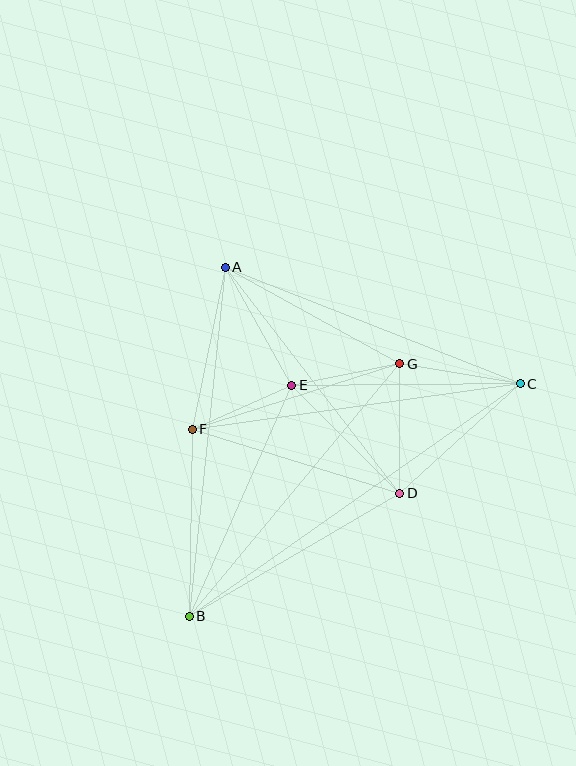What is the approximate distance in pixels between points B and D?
The distance between B and D is approximately 244 pixels.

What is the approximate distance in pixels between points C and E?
The distance between C and E is approximately 228 pixels.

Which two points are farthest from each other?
Points B and C are farthest from each other.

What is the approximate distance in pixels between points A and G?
The distance between A and G is approximately 199 pixels.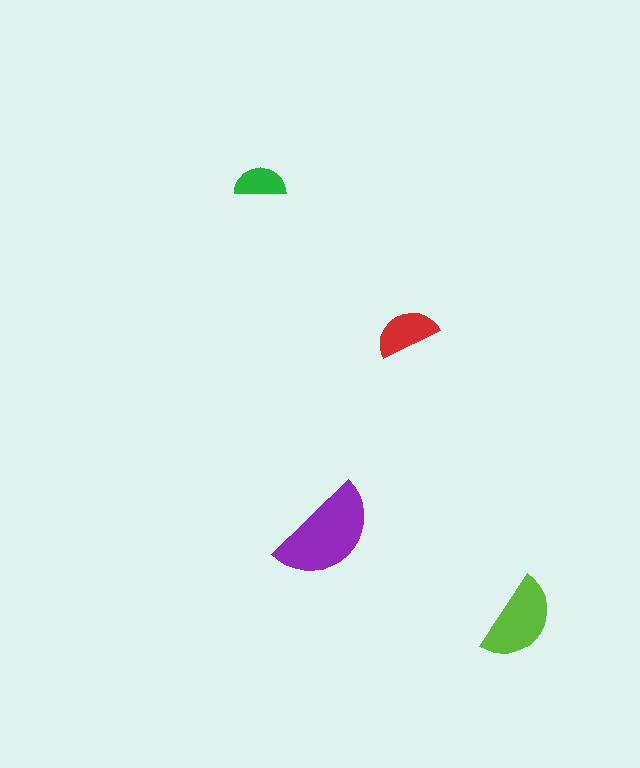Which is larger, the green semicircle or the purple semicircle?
The purple one.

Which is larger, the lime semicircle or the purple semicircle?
The purple one.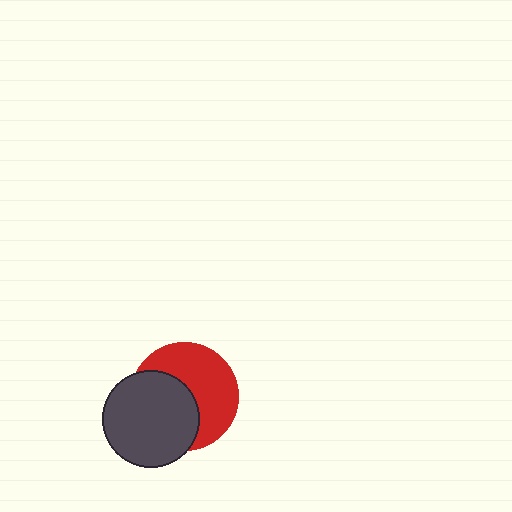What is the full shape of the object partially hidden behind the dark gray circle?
The partially hidden object is a red circle.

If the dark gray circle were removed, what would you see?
You would see the complete red circle.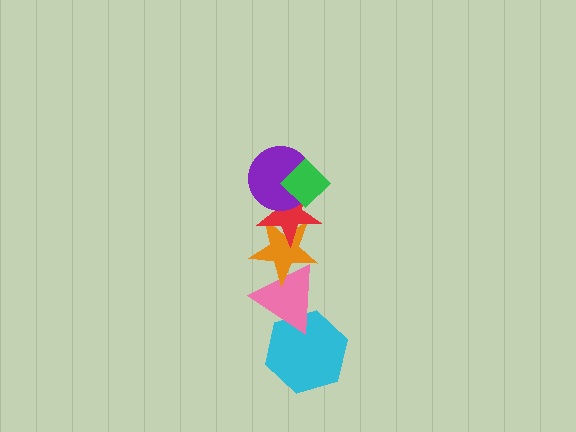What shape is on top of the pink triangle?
The orange star is on top of the pink triangle.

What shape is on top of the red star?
The purple circle is on top of the red star.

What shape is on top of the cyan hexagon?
The pink triangle is on top of the cyan hexagon.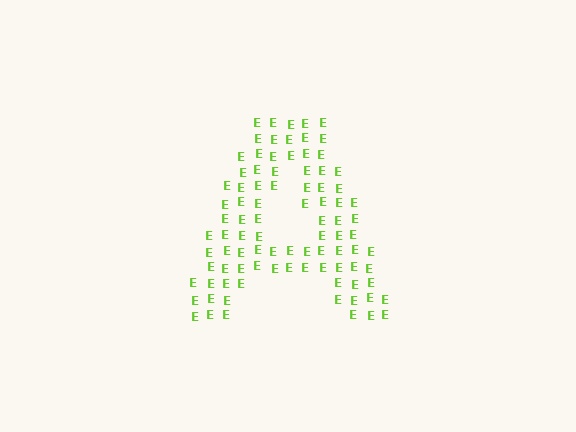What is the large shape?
The large shape is the letter A.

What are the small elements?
The small elements are letter E's.